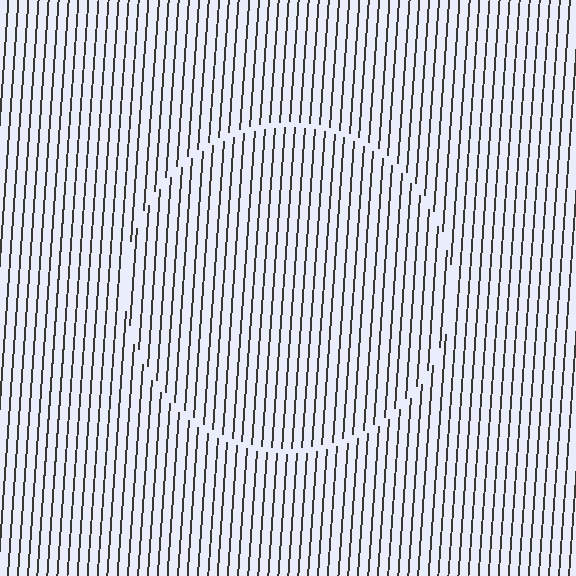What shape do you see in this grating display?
An illusory circle. The interior of the shape contains the same grating, shifted by half a period — the contour is defined by the phase discontinuity where line-ends from the inner and outer gratings abut.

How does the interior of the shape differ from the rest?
The interior of the shape contains the same grating, shifted by half a period — the contour is defined by the phase discontinuity where line-ends from the inner and outer gratings abut.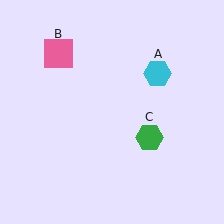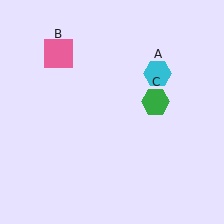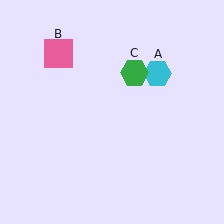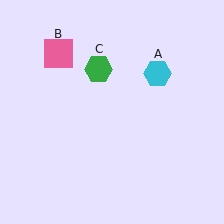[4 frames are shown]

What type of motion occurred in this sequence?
The green hexagon (object C) rotated counterclockwise around the center of the scene.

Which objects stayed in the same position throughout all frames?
Cyan hexagon (object A) and pink square (object B) remained stationary.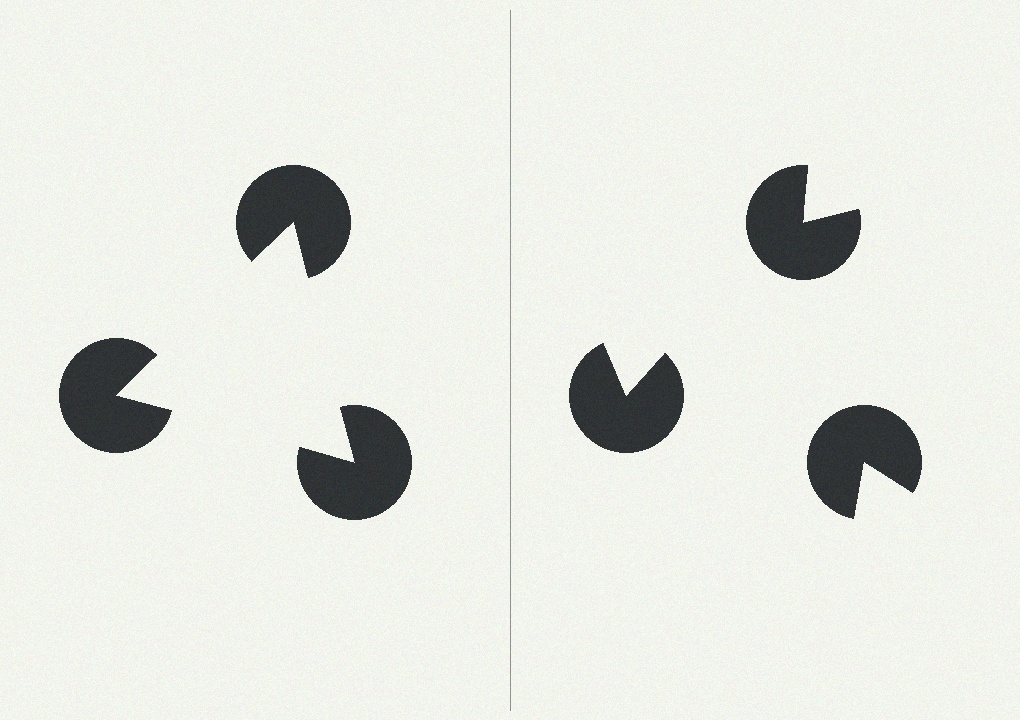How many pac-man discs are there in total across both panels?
6 — 3 on each side.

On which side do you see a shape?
An illusory triangle appears on the left side. On the right side the wedge cuts are rotated, so no coherent shape forms.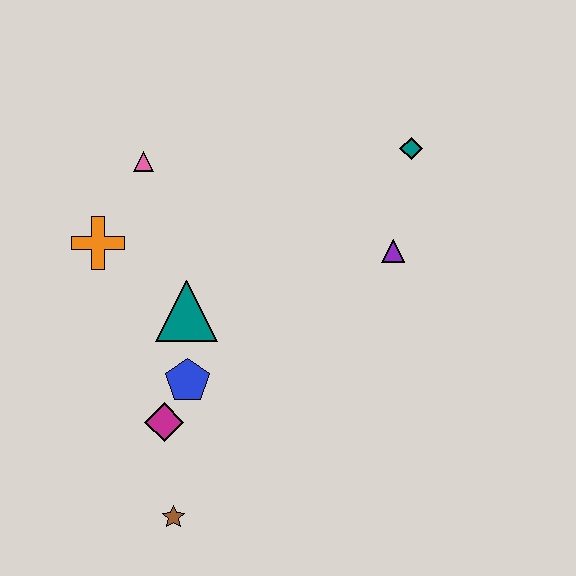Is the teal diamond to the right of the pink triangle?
Yes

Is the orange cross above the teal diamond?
No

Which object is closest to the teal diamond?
The purple triangle is closest to the teal diamond.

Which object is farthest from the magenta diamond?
The teal diamond is farthest from the magenta diamond.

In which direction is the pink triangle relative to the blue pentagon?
The pink triangle is above the blue pentagon.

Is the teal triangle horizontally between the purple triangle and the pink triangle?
Yes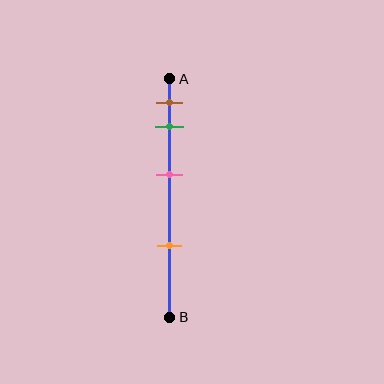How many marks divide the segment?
There are 4 marks dividing the segment.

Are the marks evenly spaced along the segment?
No, the marks are not evenly spaced.